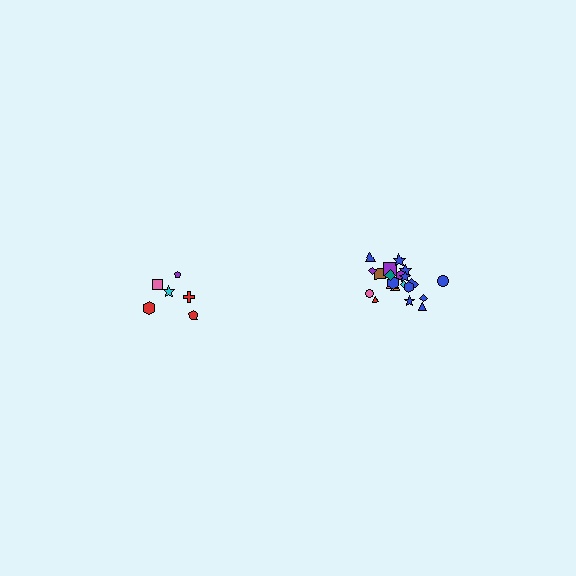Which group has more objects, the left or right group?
The right group.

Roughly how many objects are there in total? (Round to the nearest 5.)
Roughly 30 objects in total.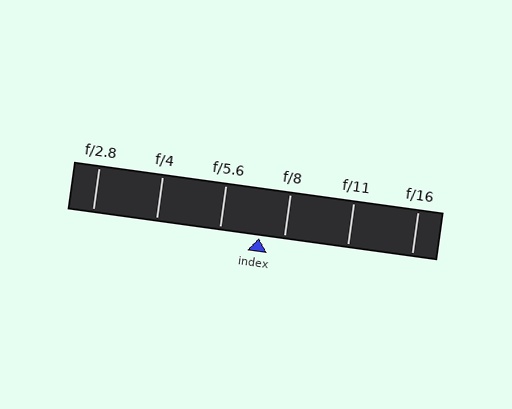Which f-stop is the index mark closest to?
The index mark is closest to f/8.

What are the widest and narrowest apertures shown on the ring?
The widest aperture shown is f/2.8 and the narrowest is f/16.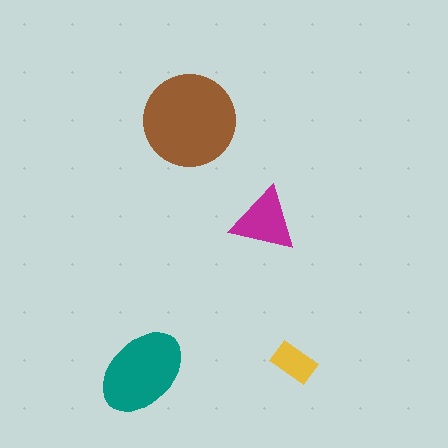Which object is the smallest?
The yellow rectangle.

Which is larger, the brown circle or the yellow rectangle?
The brown circle.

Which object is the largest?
The brown circle.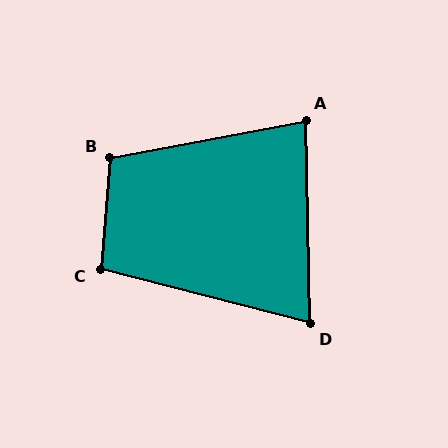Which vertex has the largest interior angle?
B, at approximately 106 degrees.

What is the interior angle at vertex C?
Approximately 99 degrees (obtuse).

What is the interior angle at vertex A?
Approximately 81 degrees (acute).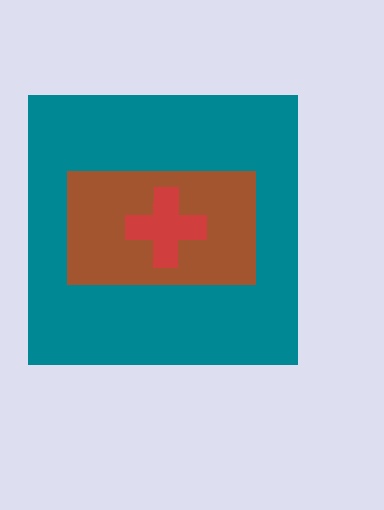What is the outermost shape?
The teal square.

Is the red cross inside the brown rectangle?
Yes.